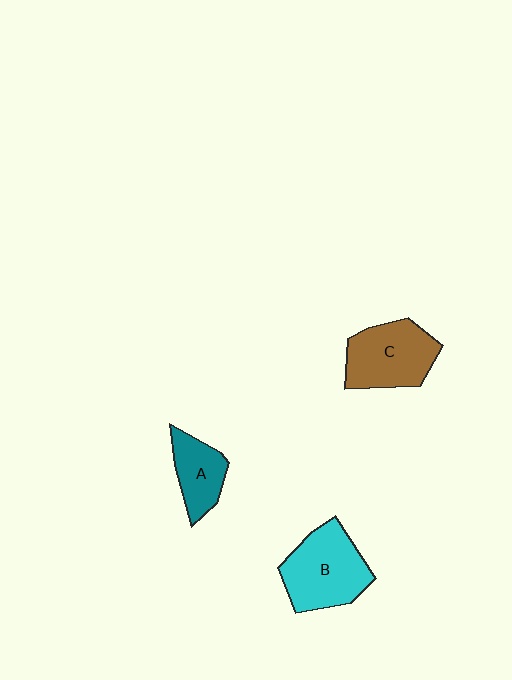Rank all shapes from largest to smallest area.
From largest to smallest: B (cyan), C (brown), A (teal).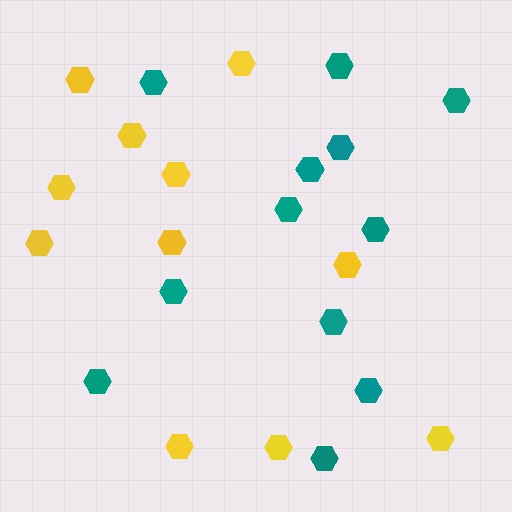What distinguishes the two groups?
There are 2 groups: one group of teal hexagons (12) and one group of yellow hexagons (11).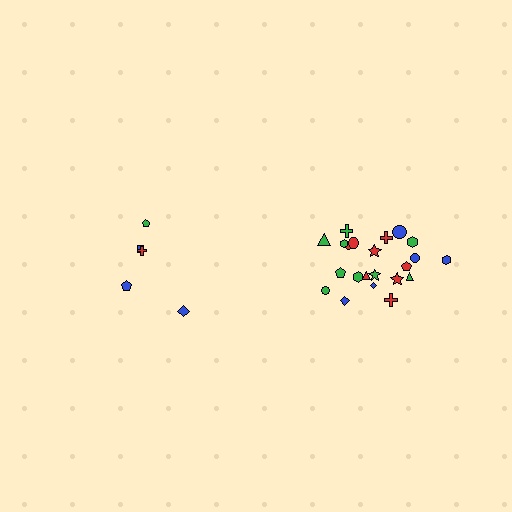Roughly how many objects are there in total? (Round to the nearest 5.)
Roughly 25 objects in total.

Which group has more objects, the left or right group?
The right group.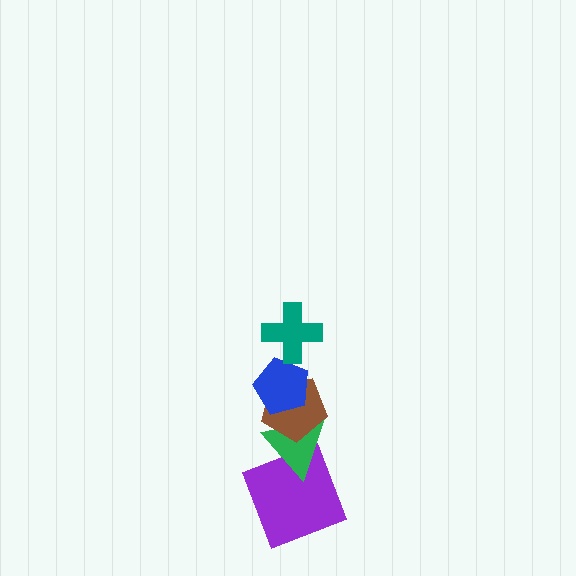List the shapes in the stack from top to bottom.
From top to bottom: the teal cross, the blue pentagon, the brown pentagon, the green triangle, the purple square.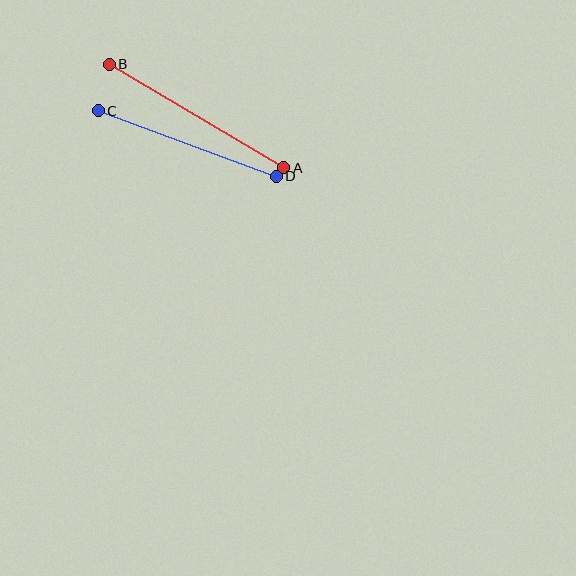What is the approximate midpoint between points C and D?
The midpoint is at approximately (187, 144) pixels.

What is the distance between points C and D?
The distance is approximately 189 pixels.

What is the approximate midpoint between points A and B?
The midpoint is at approximately (196, 116) pixels.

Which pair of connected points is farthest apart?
Points A and B are farthest apart.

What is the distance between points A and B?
The distance is approximately 203 pixels.